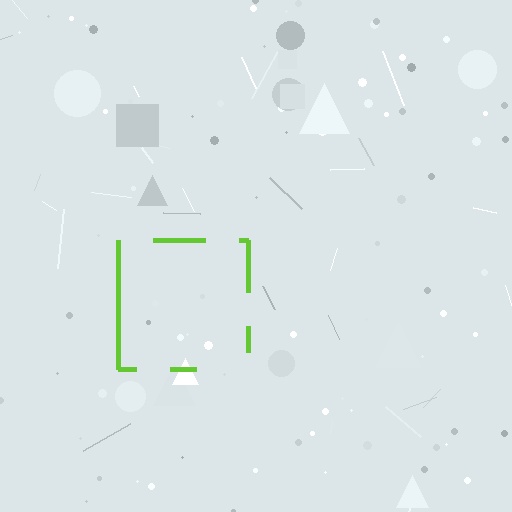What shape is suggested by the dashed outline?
The dashed outline suggests a square.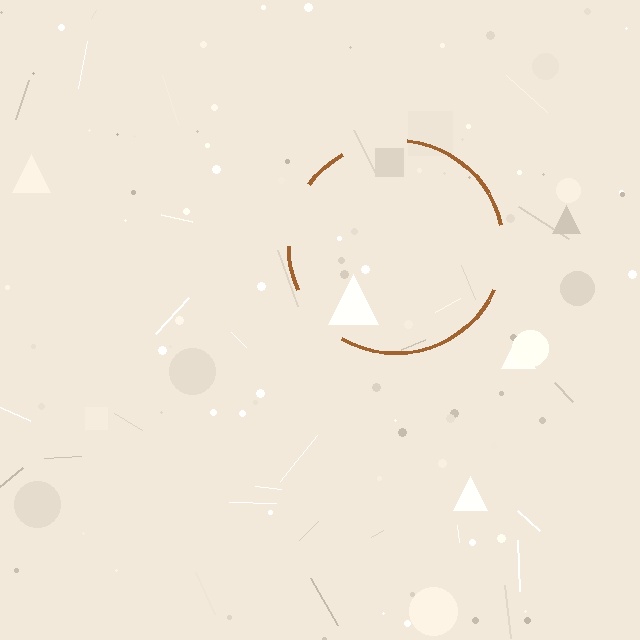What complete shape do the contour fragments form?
The contour fragments form a circle.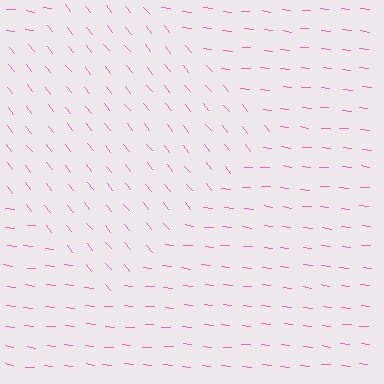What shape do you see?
I see a diamond.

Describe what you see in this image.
The image is filled with small pink line segments. A diamond region in the image has lines oriented differently from the surrounding lines, creating a visible texture boundary.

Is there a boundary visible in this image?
Yes, there is a texture boundary formed by a change in line orientation.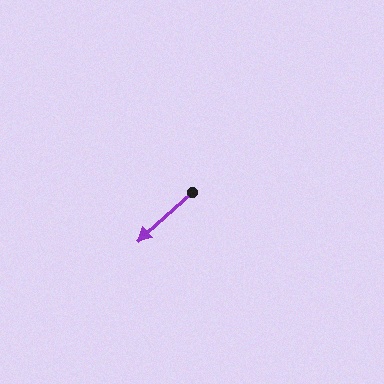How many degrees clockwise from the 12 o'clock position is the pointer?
Approximately 228 degrees.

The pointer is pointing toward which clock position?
Roughly 8 o'clock.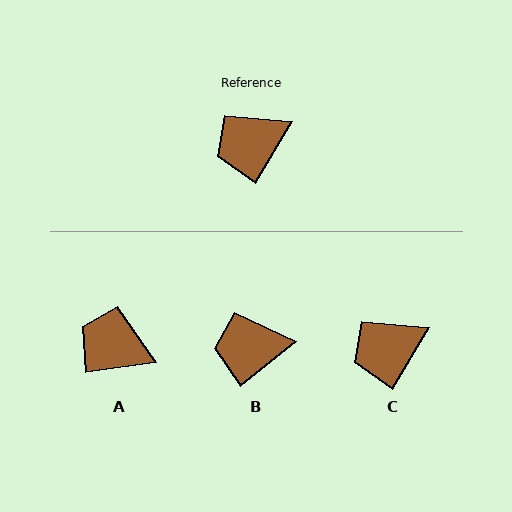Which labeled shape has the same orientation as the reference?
C.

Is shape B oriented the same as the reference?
No, it is off by about 20 degrees.